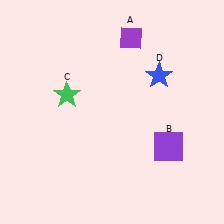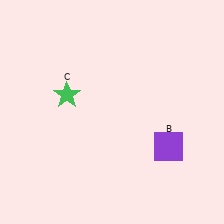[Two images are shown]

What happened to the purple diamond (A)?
The purple diamond (A) was removed in Image 2. It was in the top-right area of Image 1.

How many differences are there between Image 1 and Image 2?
There are 2 differences between the two images.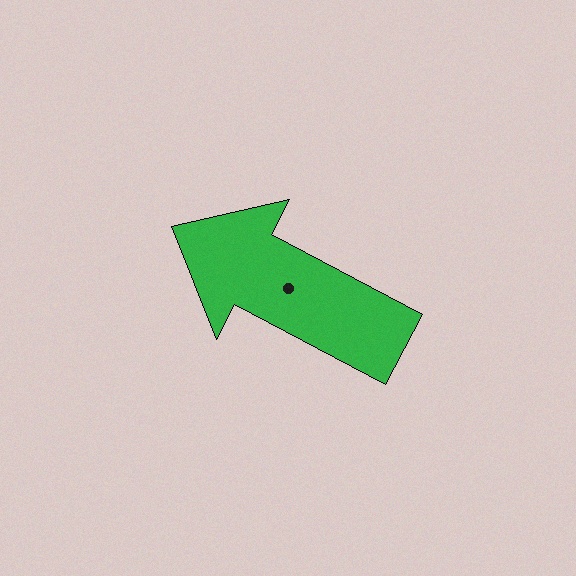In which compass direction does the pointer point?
Northwest.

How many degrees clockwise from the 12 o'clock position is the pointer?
Approximately 298 degrees.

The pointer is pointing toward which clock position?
Roughly 10 o'clock.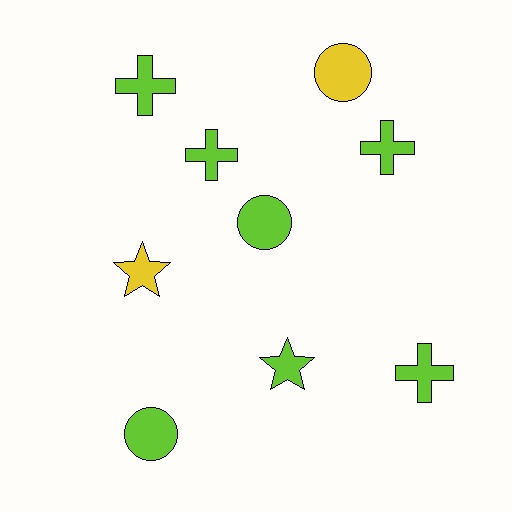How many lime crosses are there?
There are 4 lime crosses.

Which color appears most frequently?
Lime, with 7 objects.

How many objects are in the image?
There are 9 objects.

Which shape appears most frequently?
Cross, with 4 objects.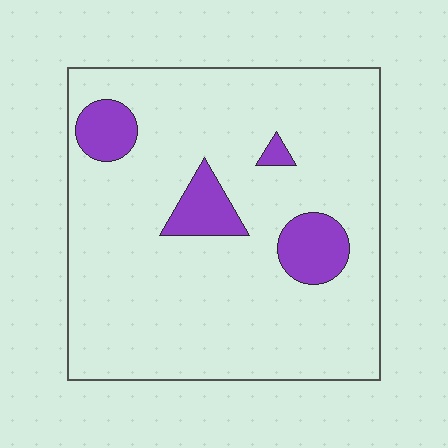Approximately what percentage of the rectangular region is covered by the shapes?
Approximately 10%.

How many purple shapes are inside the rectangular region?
4.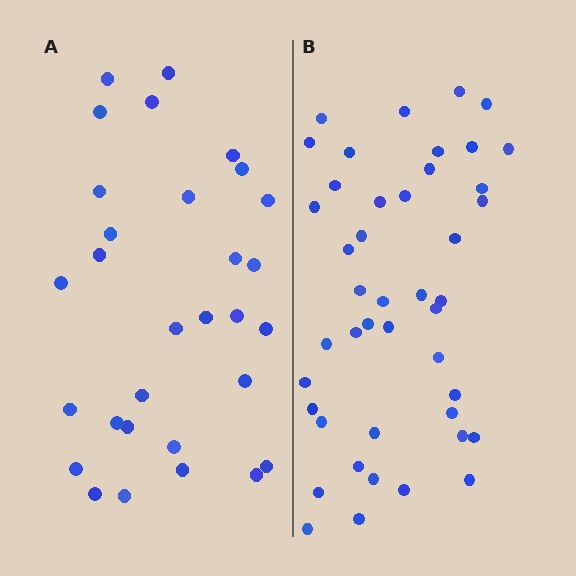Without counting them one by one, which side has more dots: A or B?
Region B (the right region) has more dots.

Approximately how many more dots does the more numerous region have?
Region B has approximately 15 more dots than region A.